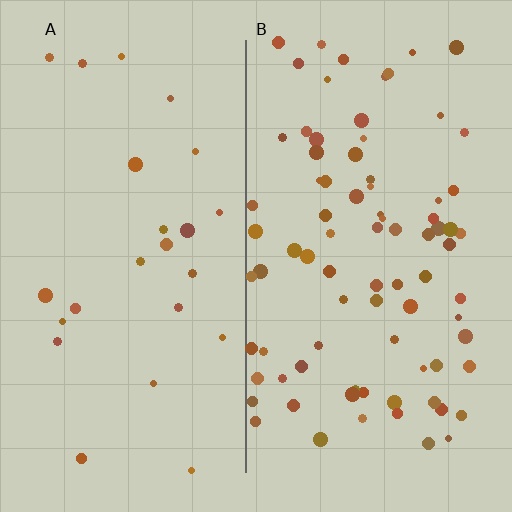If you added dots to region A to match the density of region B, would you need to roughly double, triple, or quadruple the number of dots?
Approximately triple.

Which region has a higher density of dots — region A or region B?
B (the right).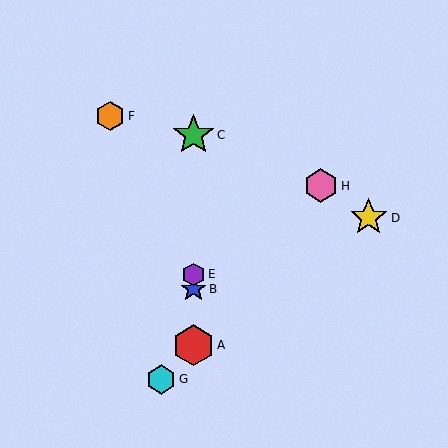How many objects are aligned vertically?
4 objects (A, B, C, E) are aligned vertically.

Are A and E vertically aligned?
Yes, both are at x≈193.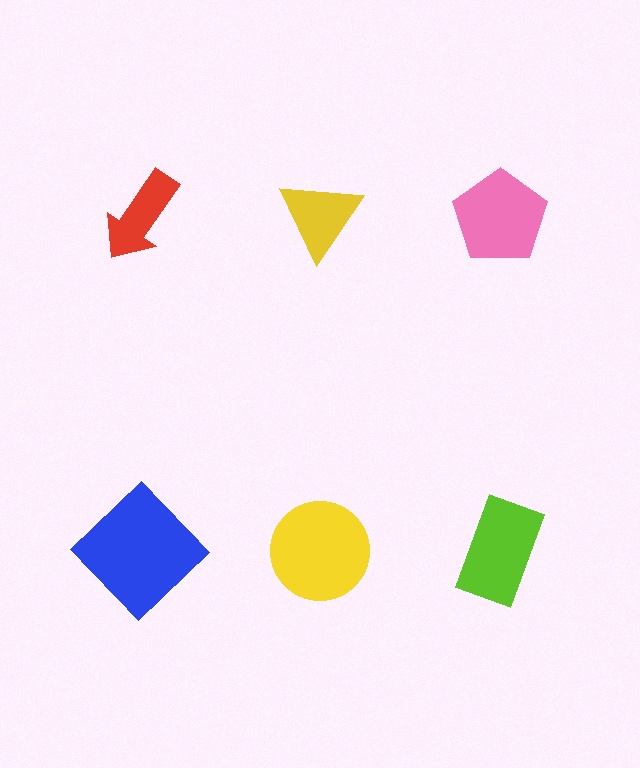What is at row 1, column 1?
A red arrow.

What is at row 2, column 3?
A lime rectangle.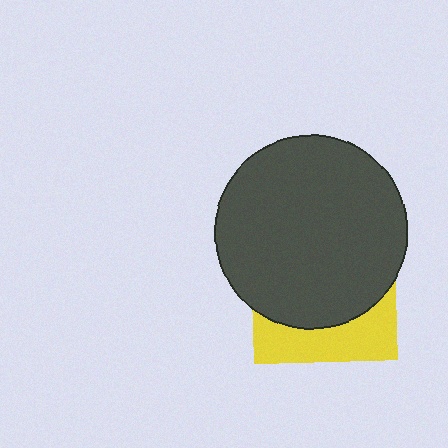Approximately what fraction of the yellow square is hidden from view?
Roughly 69% of the yellow square is hidden behind the dark gray circle.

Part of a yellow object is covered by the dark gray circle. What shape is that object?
It is a square.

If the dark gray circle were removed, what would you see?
You would see the complete yellow square.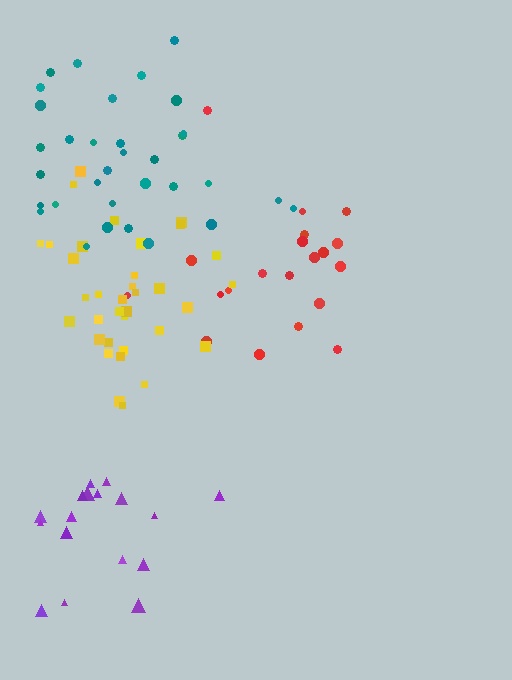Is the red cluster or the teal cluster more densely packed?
Teal.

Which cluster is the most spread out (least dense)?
Purple.